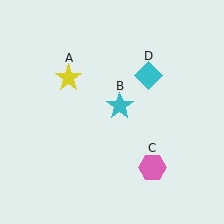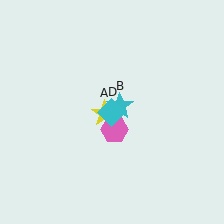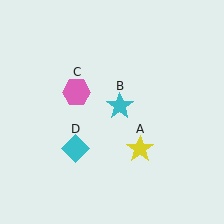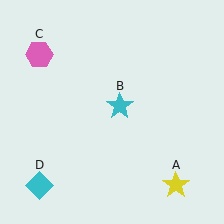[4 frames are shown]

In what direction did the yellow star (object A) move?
The yellow star (object A) moved down and to the right.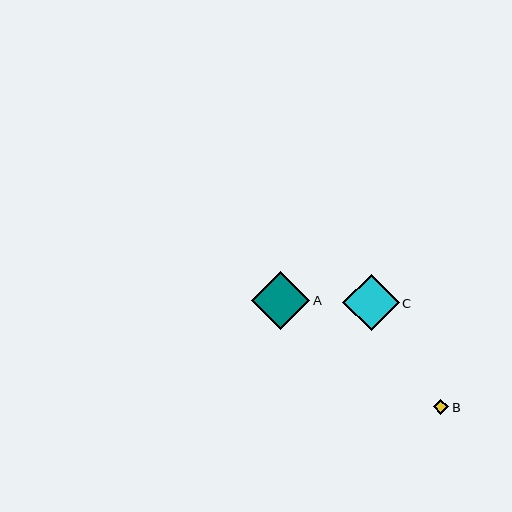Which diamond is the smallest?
Diamond B is the smallest with a size of approximately 15 pixels.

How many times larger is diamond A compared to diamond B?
Diamond A is approximately 3.8 times the size of diamond B.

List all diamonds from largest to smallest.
From largest to smallest: A, C, B.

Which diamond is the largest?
Diamond A is the largest with a size of approximately 58 pixels.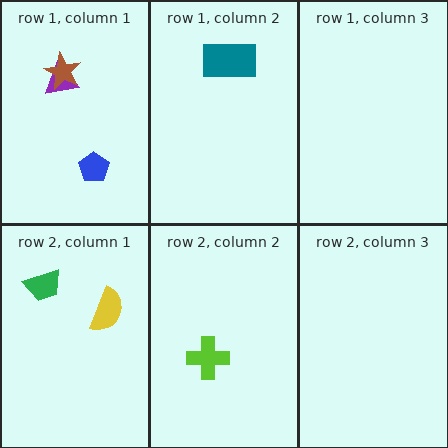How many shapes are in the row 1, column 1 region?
3.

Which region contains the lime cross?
The row 2, column 2 region.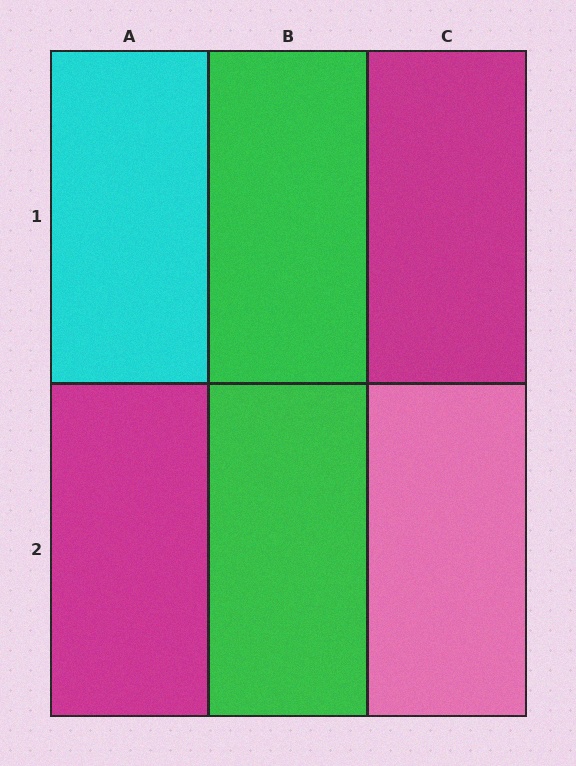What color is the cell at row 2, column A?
Magenta.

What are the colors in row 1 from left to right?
Cyan, green, magenta.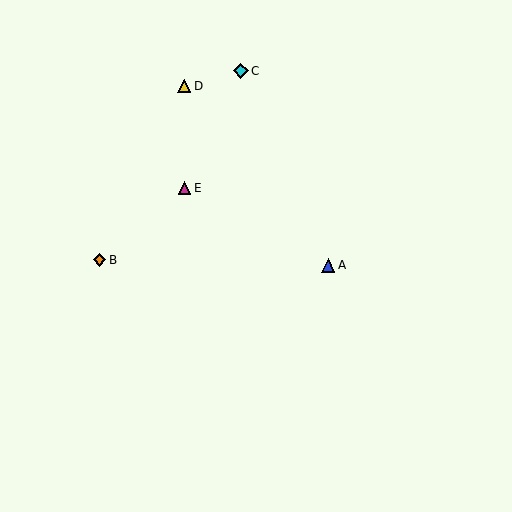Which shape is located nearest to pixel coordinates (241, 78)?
The cyan diamond (labeled C) at (241, 71) is nearest to that location.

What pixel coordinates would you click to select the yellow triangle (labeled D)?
Click at (184, 86) to select the yellow triangle D.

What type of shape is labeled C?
Shape C is a cyan diamond.